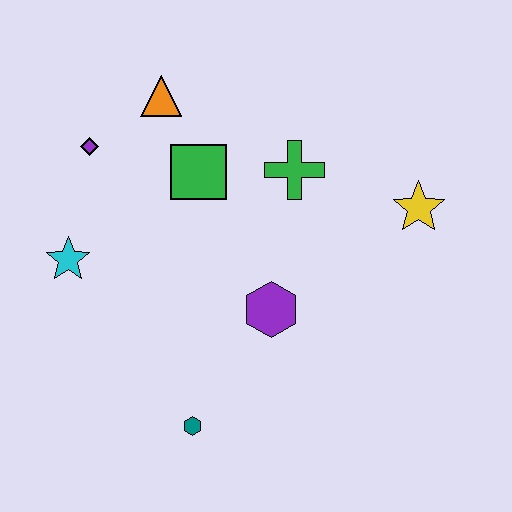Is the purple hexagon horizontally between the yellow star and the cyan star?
Yes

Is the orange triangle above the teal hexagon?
Yes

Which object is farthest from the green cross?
The teal hexagon is farthest from the green cross.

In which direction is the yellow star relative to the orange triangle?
The yellow star is to the right of the orange triangle.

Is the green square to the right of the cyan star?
Yes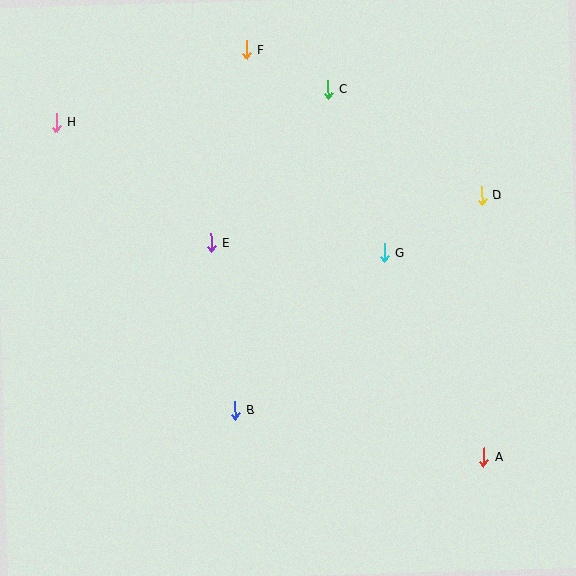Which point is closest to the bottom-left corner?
Point B is closest to the bottom-left corner.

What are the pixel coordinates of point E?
Point E is at (211, 243).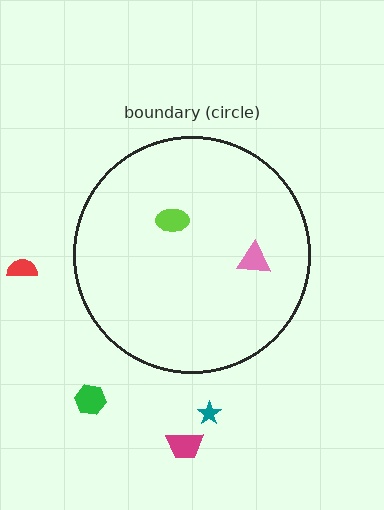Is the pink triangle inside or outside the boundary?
Inside.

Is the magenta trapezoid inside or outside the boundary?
Outside.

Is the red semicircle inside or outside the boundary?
Outside.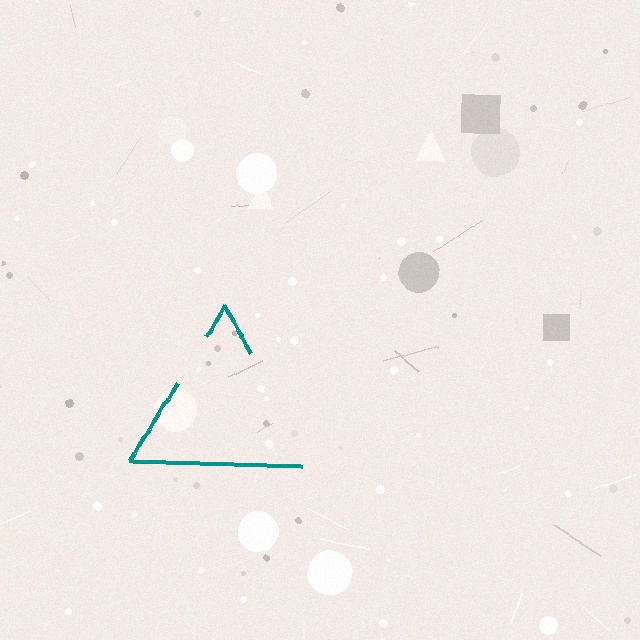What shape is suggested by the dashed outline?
The dashed outline suggests a triangle.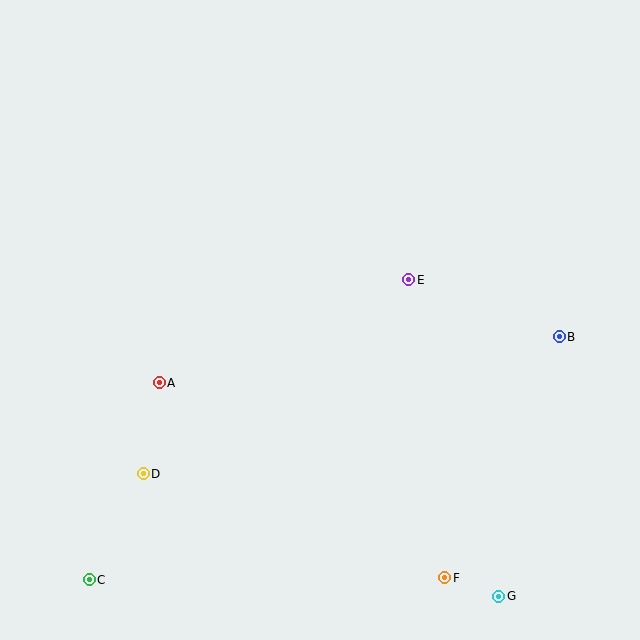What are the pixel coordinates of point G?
Point G is at (499, 596).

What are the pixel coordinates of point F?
Point F is at (445, 578).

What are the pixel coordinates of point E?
Point E is at (409, 280).